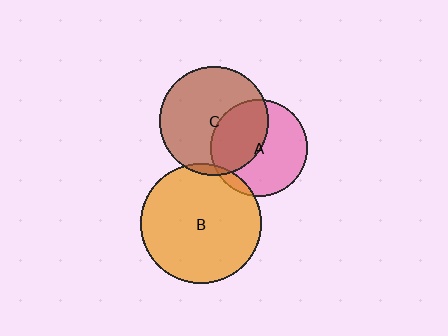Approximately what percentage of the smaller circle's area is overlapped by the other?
Approximately 5%.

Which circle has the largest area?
Circle B (orange).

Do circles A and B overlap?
Yes.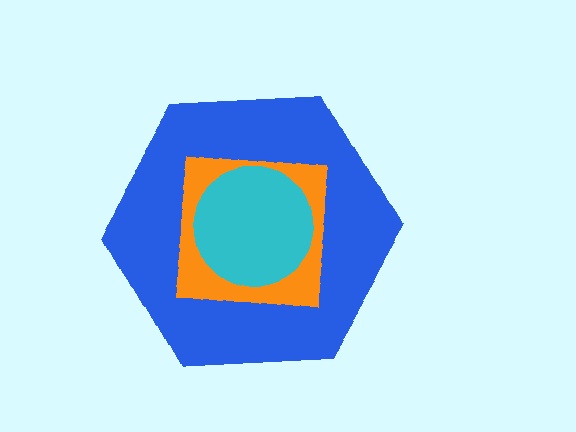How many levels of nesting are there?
3.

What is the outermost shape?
The blue hexagon.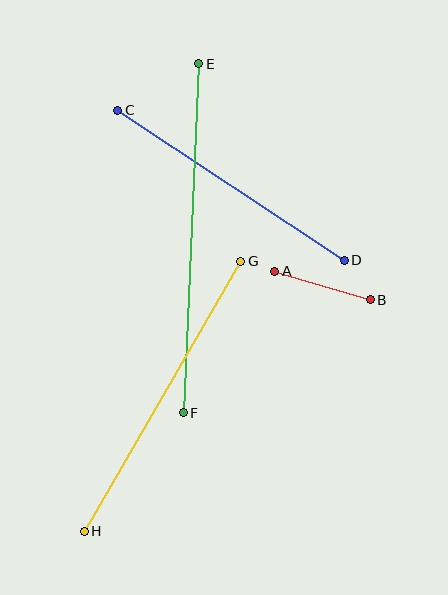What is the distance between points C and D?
The distance is approximately 272 pixels.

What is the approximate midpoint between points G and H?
The midpoint is at approximately (162, 396) pixels.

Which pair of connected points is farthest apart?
Points E and F are farthest apart.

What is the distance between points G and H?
The distance is approximately 312 pixels.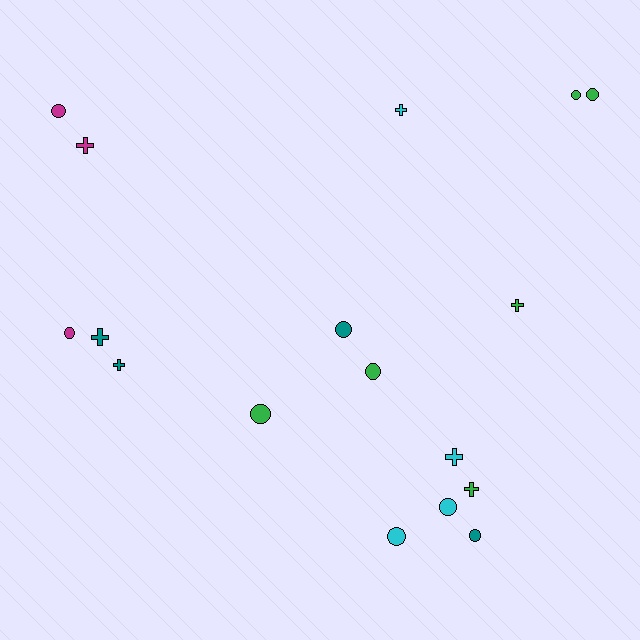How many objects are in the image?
There are 17 objects.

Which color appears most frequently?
Green, with 6 objects.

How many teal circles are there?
There are 2 teal circles.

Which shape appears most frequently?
Circle, with 10 objects.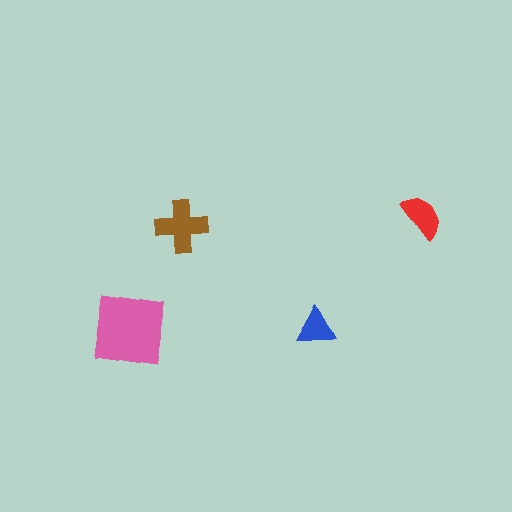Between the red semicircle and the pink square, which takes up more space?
The pink square.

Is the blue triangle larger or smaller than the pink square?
Smaller.